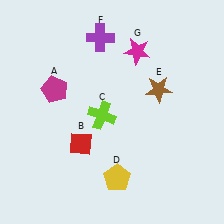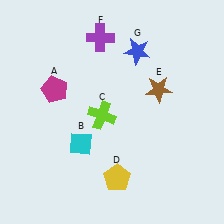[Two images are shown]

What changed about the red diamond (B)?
In Image 1, B is red. In Image 2, it changed to cyan.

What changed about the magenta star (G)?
In Image 1, G is magenta. In Image 2, it changed to blue.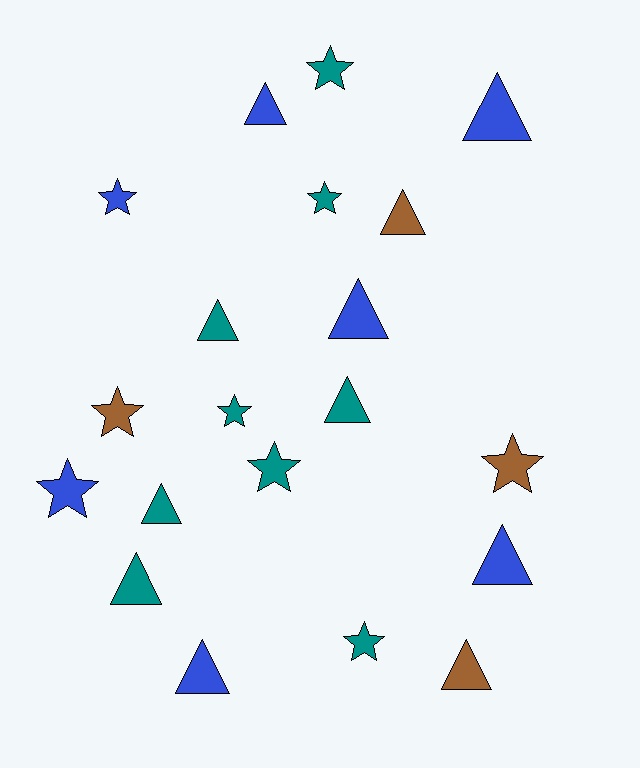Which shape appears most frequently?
Triangle, with 11 objects.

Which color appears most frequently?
Teal, with 9 objects.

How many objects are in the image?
There are 20 objects.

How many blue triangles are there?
There are 5 blue triangles.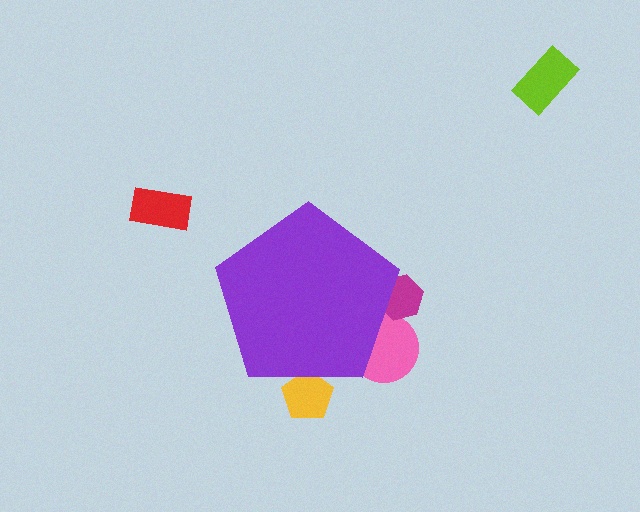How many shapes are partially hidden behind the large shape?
3 shapes are partially hidden.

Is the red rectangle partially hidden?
No, the red rectangle is fully visible.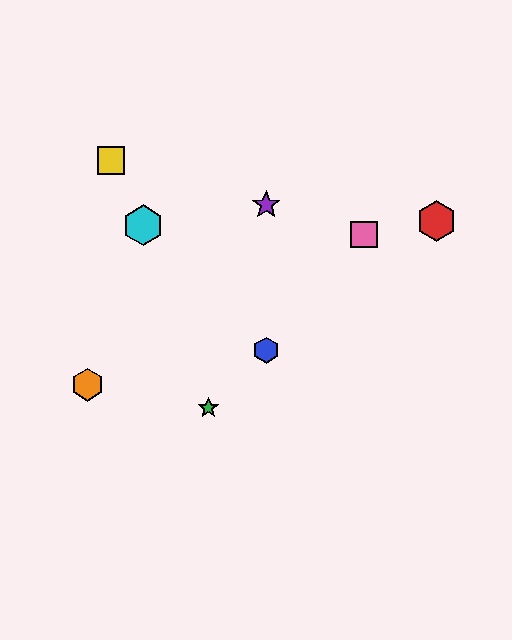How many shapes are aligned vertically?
2 shapes (the blue hexagon, the purple star) are aligned vertically.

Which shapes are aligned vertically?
The blue hexagon, the purple star are aligned vertically.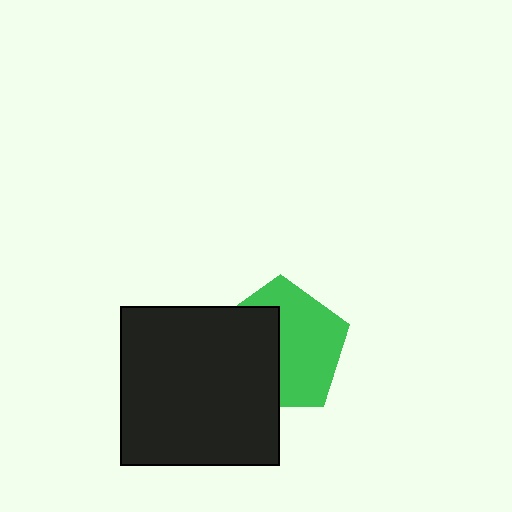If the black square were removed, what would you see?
You would see the complete green pentagon.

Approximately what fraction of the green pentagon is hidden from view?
Roughly 44% of the green pentagon is hidden behind the black square.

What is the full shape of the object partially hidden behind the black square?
The partially hidden object is a green pentagon.